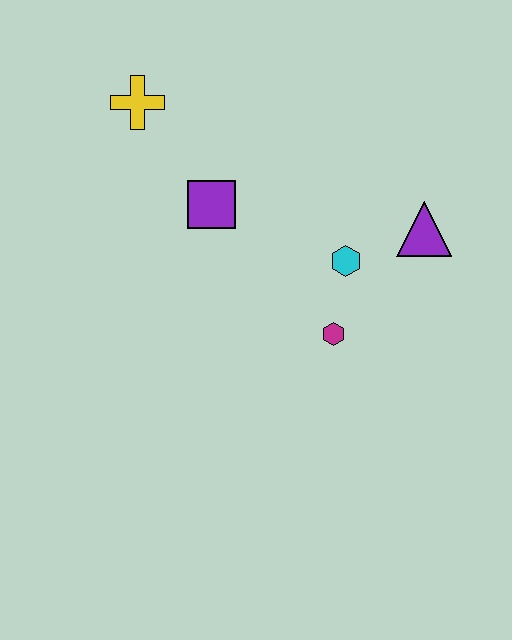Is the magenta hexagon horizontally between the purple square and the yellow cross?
No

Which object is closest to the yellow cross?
The purple square is closest to the yellow cross.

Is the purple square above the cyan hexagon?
Yes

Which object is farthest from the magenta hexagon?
The yellow cross is farthest from the magenta hexagon.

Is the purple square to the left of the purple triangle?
Yes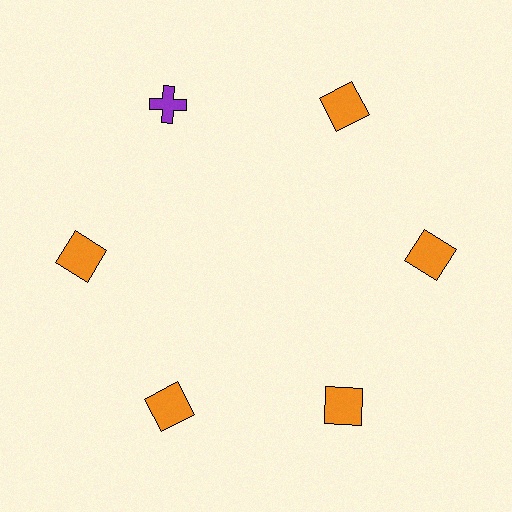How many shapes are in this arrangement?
There are 6 shapes arranged in a ring pattern.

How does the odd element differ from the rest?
It differs in both color (purple instead of orange) and shape (cross instead of square).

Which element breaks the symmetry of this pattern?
The purple cross at roughly the 11 o'clock position breaks the symmetry. All other shapes are orange squares.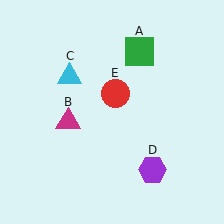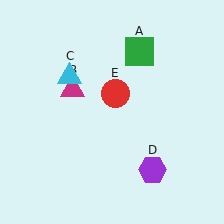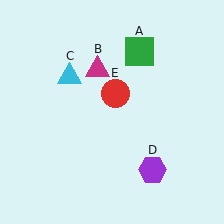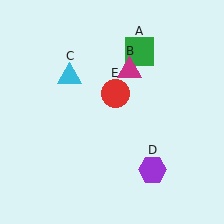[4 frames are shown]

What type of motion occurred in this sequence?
The magenta triangle (object B) rotated clockwise around the center of the scene.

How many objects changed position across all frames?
1 object changed position: magenta triangle (object B).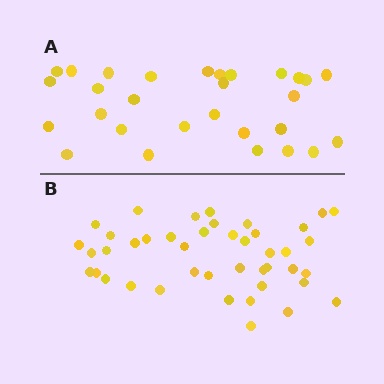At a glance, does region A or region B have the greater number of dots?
Region B (the bottom region) has more dots.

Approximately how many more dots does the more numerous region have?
Region B has approximately 15 more dots than region A.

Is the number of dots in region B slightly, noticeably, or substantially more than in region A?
Region B has substantially more. The ratio is roughly 1.5 to 1.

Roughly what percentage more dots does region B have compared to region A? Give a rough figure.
About 50% more.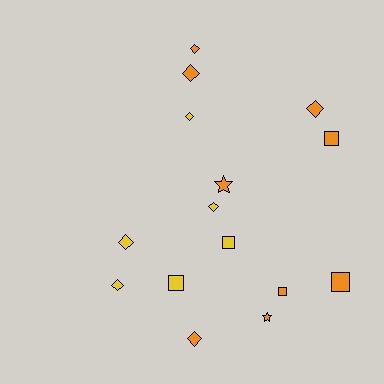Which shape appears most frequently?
Diamond, with 8 objects.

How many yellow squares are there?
There are 2 yellow squares.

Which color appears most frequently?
Orange, with 9 objects.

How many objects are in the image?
There are 15 objects.